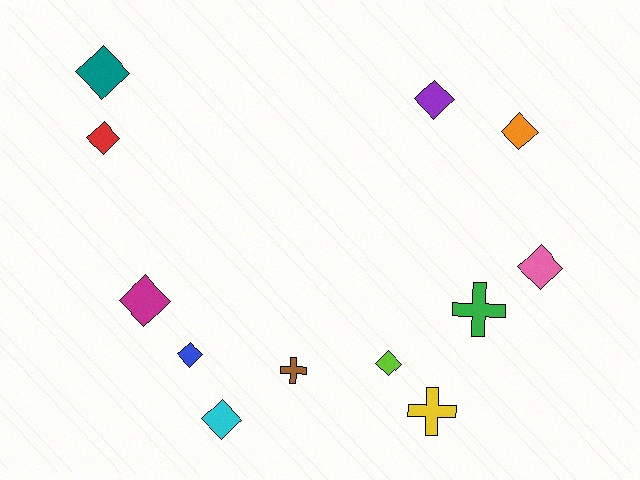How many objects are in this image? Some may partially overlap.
There are 12 objects.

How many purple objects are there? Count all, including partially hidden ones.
There is 1 purple object.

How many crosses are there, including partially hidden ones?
There are 3 crosses.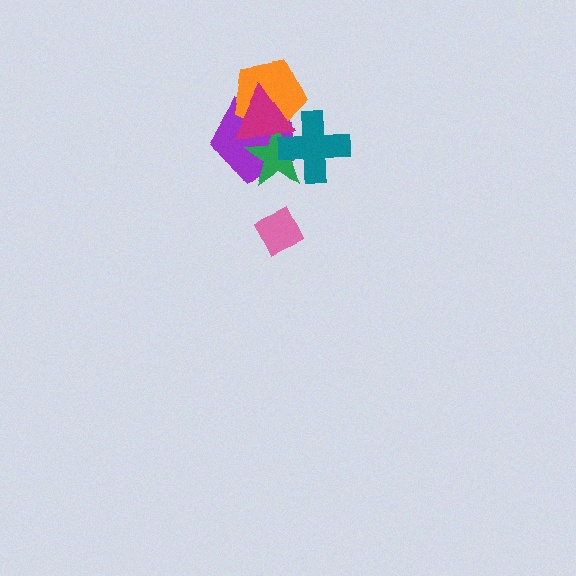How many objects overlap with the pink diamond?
0 objects overlap with the pink diamond.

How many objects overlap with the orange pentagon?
3 objects overlap with the orange pentagon.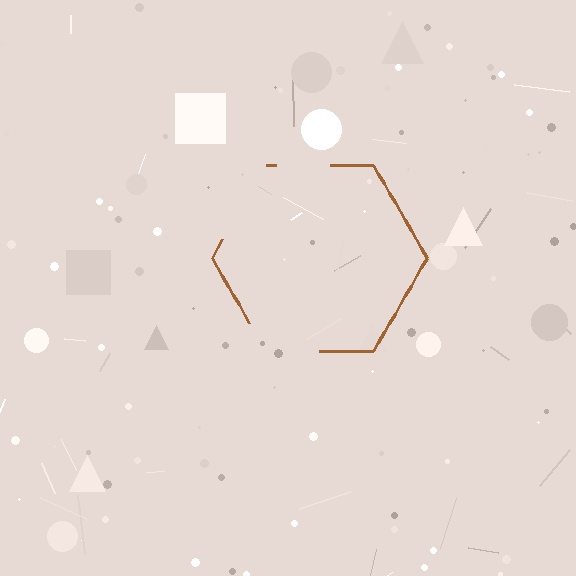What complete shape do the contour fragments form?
The contour fragments form a hexagon.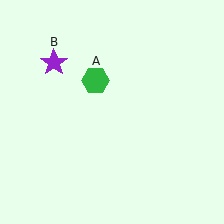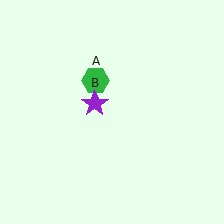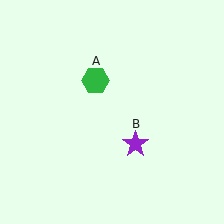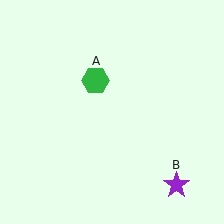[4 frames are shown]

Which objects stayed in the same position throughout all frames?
Green hexagon (object A) remained stationary.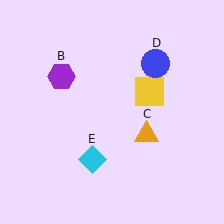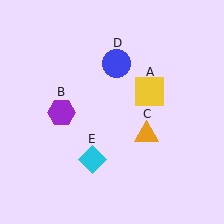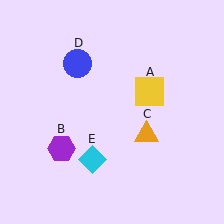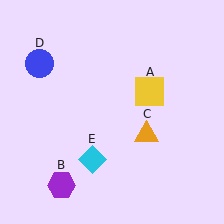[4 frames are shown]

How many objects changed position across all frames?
2 objects changed position: purple hexagon (object B), blue circle (object D).